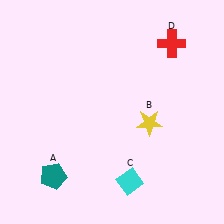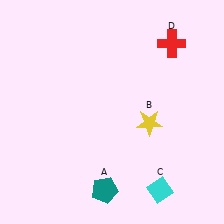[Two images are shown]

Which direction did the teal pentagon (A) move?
The teal pentagon (A) moved right.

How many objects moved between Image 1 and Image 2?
2 objects moved between the two images.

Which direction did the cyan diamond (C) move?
The cyan diamond (C) moved right.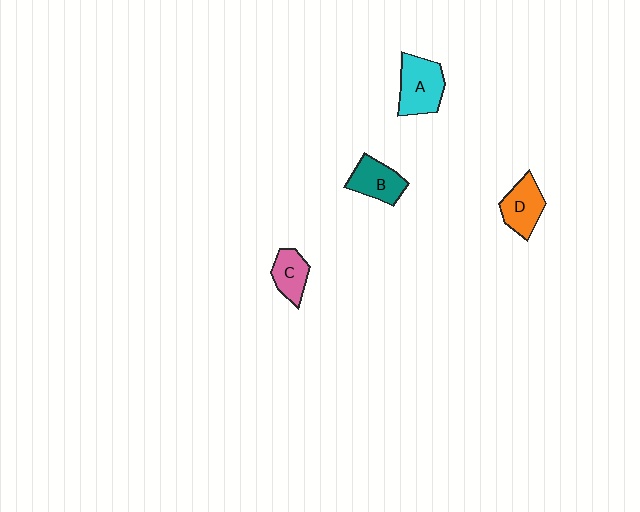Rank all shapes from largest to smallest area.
From largest to smallest: A (cyan), D (orange), B (teal), C (pink).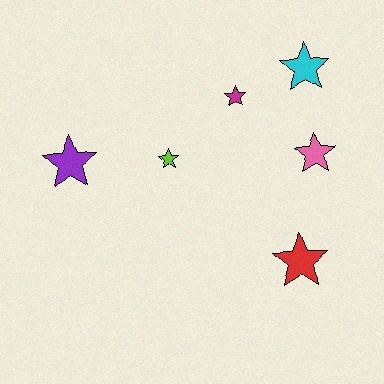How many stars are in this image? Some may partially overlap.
There are 6 stars.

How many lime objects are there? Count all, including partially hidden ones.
There is 1 lime object.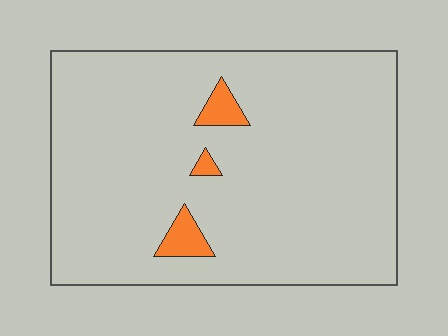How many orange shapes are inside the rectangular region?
3.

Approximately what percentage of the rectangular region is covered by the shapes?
Approximately 5%.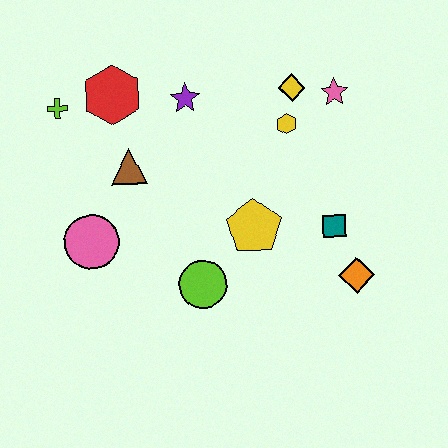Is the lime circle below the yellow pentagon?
Yes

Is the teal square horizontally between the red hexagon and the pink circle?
No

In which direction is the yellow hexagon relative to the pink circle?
The yellow hexagon is to the right of the pink circle.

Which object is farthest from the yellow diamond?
The pink circle is farthest from the yellow diamond.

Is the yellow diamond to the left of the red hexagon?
No